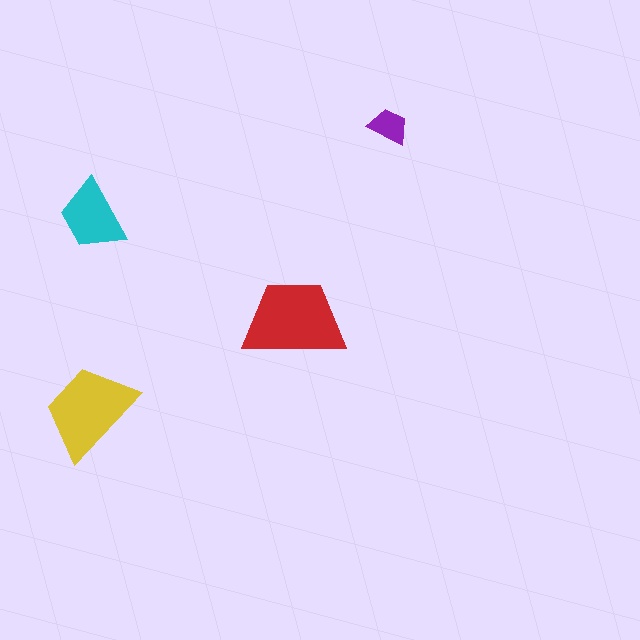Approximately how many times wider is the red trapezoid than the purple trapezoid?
About 2.5 times wider.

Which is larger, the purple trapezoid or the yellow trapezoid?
The yellow one.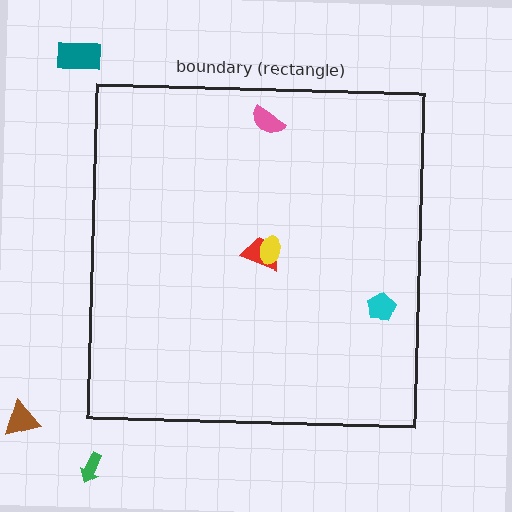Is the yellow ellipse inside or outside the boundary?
Inside.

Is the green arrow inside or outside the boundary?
Outside.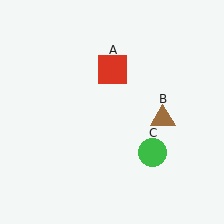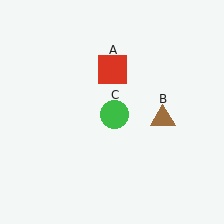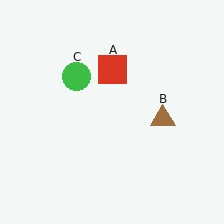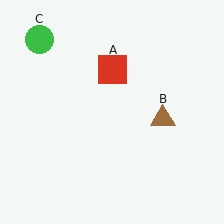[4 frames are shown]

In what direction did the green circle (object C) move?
The green circle (object C) moved up and to the left.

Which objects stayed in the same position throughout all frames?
Red square (object A) and brown triangle (object B) remained stationary.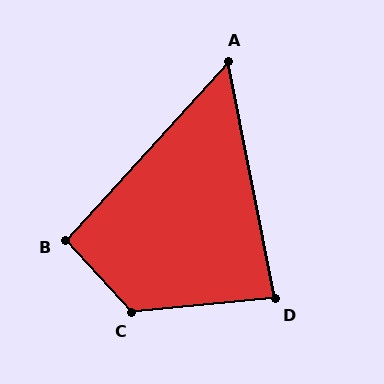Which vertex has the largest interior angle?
C, at approximately 126 degrees.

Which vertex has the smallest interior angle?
A, at approximately 54 degrees.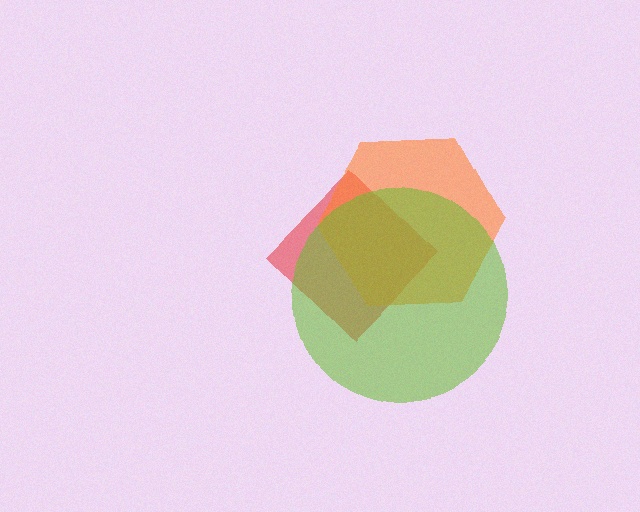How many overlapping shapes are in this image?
There are 3 overlapping shapes in the image.